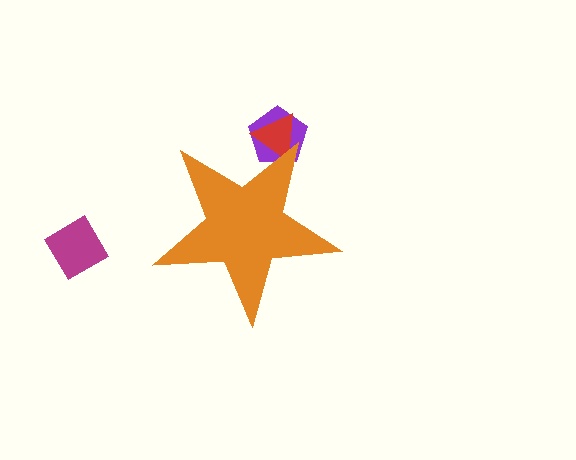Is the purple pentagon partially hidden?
Yes, the purple pentagon is partially hidden behind the orange star.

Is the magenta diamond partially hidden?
No, the magenta diamond is fully visible.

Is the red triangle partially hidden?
Yes, the red triangle is partially hidden behind the orange star.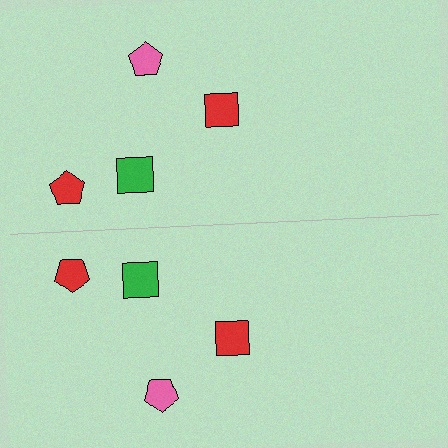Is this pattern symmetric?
Yes, this pattern has bilateral (reflection) symmetry.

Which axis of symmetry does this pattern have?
The pattern has a horizontal axis of symmetry running through the center of the image.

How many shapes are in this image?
There are 8 shapes in this image.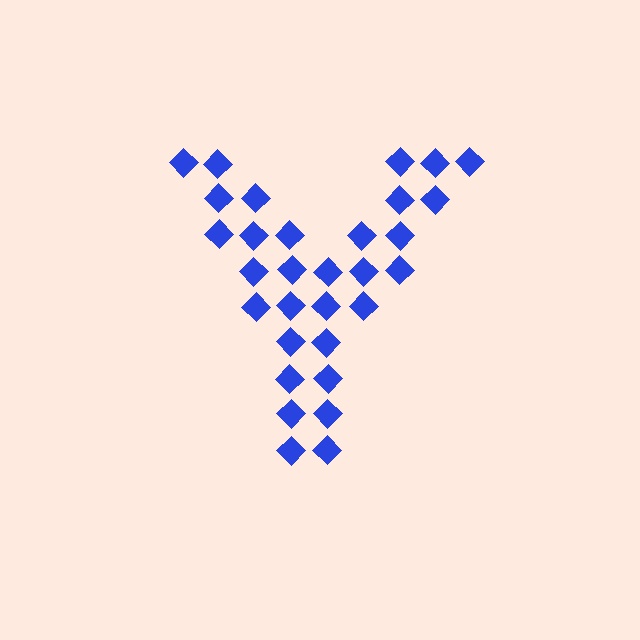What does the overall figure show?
The overall figure shows the letter Y.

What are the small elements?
The small elements are diamonds.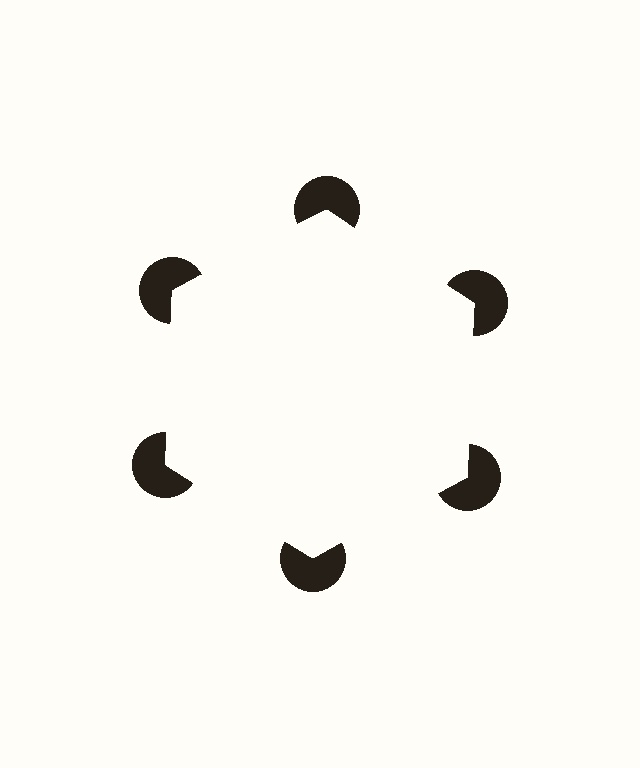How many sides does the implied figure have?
6 sides.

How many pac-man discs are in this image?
There are 6 — one at each vertex of the illusory hexagon.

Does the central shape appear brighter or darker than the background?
It typically appears slightly brighter than the background, even though no actual brightness change is drawn.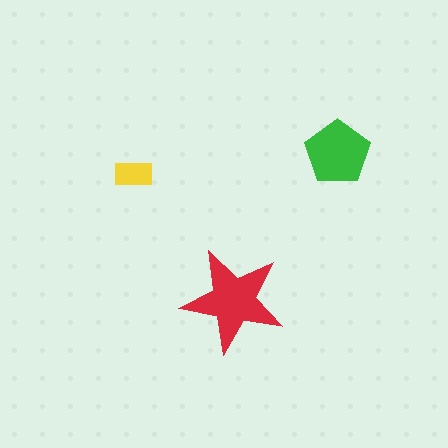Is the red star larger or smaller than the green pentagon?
Larger.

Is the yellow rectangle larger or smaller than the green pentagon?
Smaller.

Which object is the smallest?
The yellow rectangle.